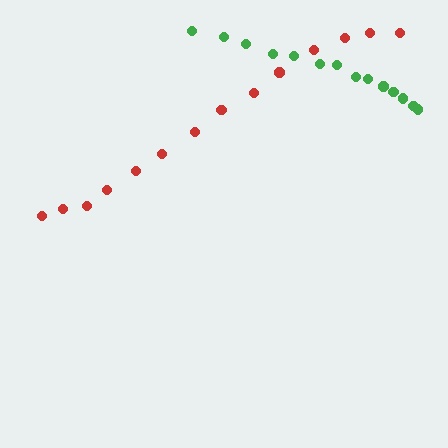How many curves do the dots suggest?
There are 2 distinct paths.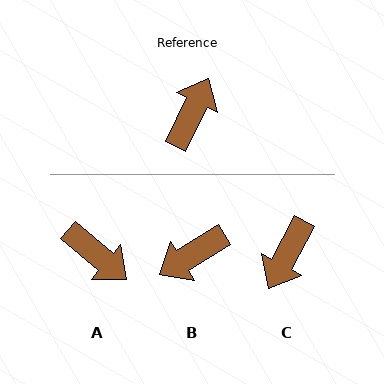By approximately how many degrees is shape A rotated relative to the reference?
Approximately 104 degrees clockwise.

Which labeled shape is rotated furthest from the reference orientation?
C, about 178 degrees away.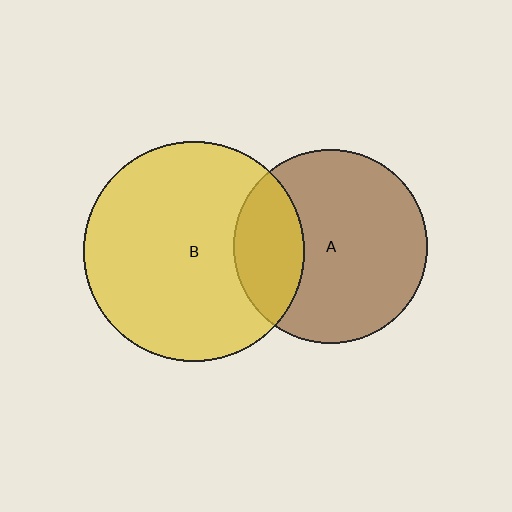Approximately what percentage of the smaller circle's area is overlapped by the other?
Approximately 25%.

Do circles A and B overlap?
Yes.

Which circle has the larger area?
Circle B (yellow).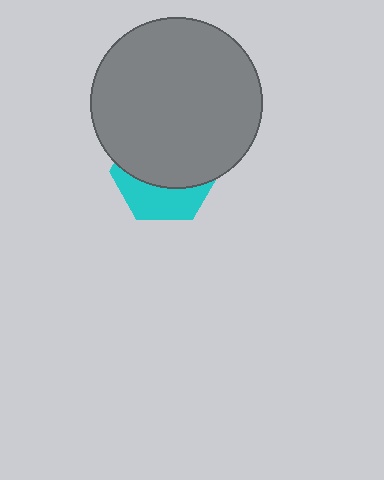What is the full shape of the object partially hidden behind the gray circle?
The partially hidden object is a cyan hexagon.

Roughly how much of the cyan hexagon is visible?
A small part of it is visible (roughly 36%).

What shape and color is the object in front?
The object in front is a gray circle.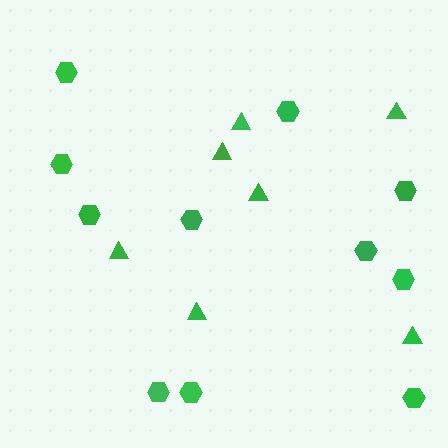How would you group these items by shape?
There are 2 groups: one group of hexagons (11) and one group of triangles (7).